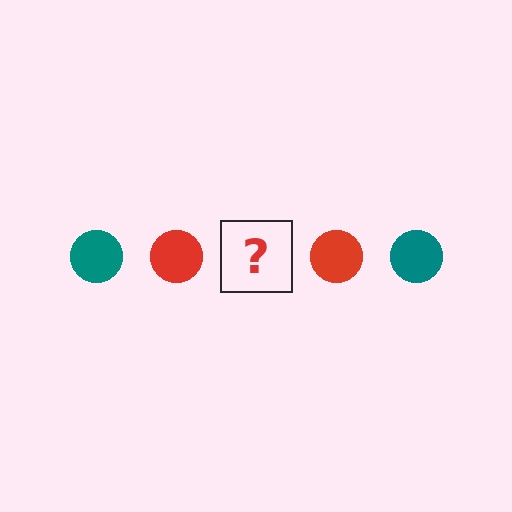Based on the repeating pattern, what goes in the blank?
The blank should be a teal circle.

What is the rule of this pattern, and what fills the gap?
The rule is that the pattern cycles through teal, red circles. The gap should be filled with a teal circle.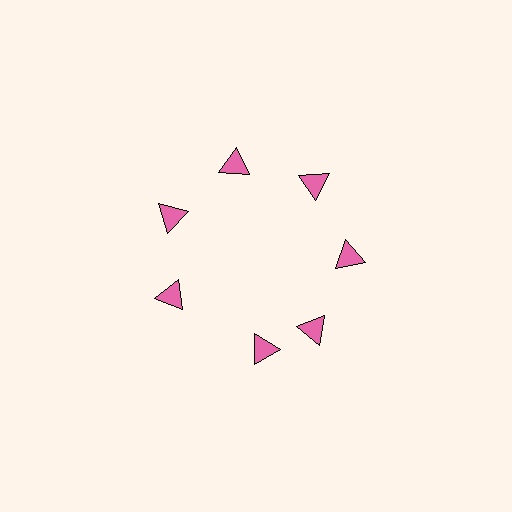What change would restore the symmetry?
The symmetry would be restored by rotating it back into even spacing with its neighbors so that all 7 triangles sit at equal angles and equal distance from the center.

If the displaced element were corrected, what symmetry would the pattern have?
It would have 7-fold rotational symmetry — the pattern would map onto itself every 51 degrees.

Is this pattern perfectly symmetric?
No. The 7 pink triangles are arranged in a ring, but one element near the 6 o'clock position is rotated out of alignment along the ring, breaking the 7-fold rotational symmetry.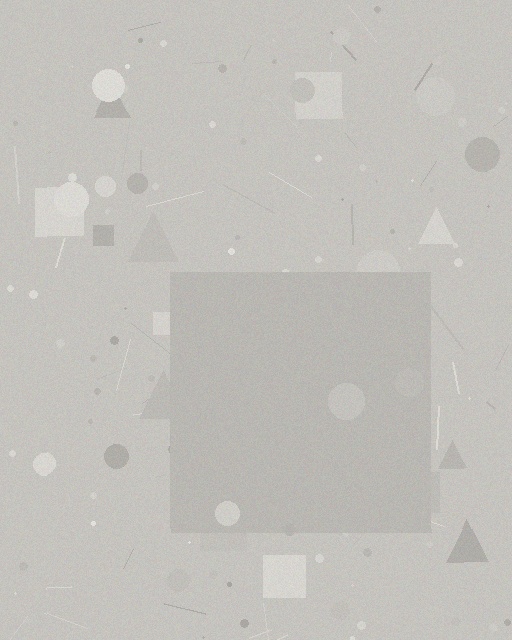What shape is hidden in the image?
A square is hidden in the image.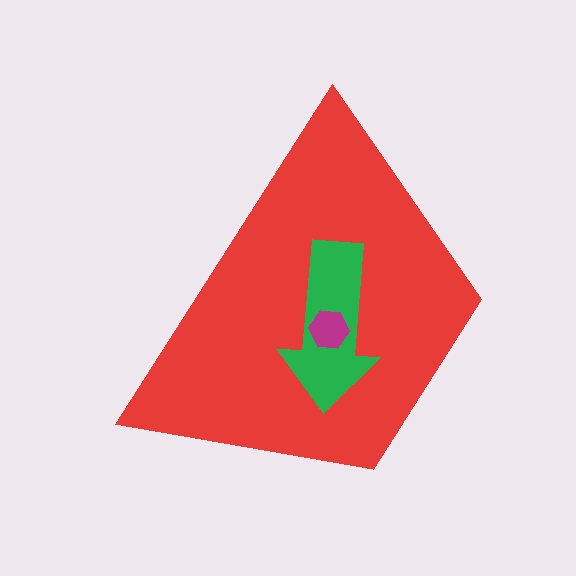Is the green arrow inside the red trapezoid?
Yes.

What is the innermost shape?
The magenta hexagon.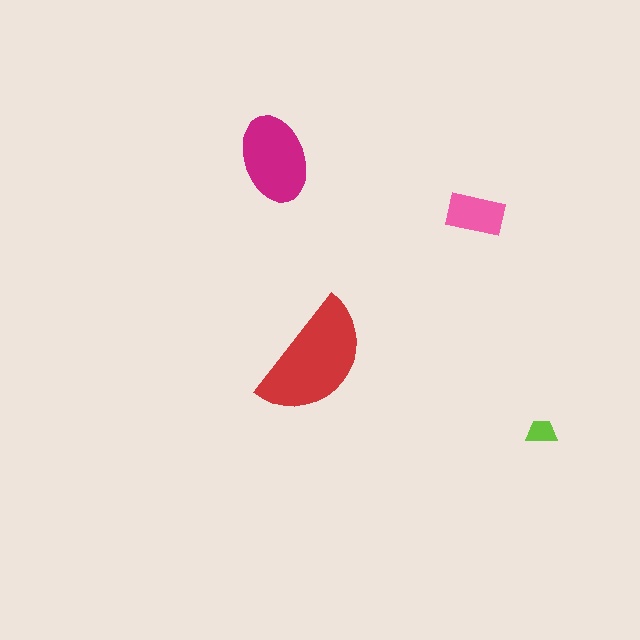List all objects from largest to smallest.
The red semicircle, the magenta ellipse, the pink rectangle, the lime trapezoid.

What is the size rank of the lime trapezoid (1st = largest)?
4th.